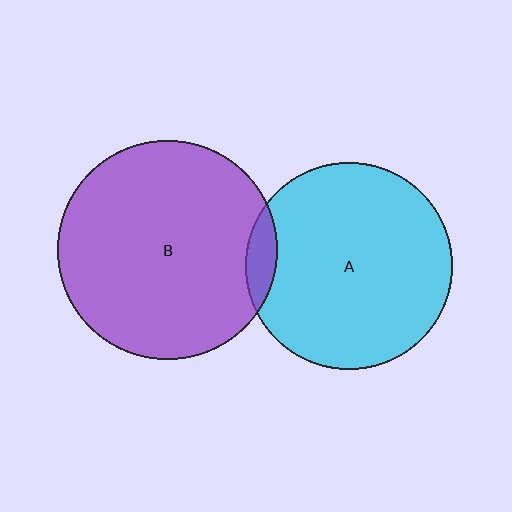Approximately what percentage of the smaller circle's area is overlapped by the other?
Approximately 5%.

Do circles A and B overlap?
Yes.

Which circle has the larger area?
Circle B (purple).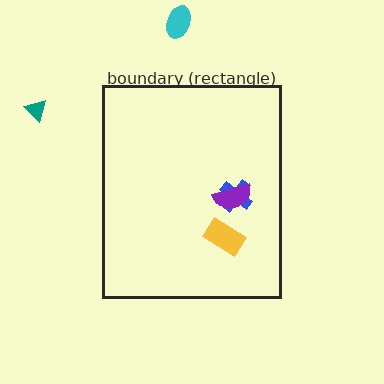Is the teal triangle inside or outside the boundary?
Outside.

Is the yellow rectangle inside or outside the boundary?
Inside.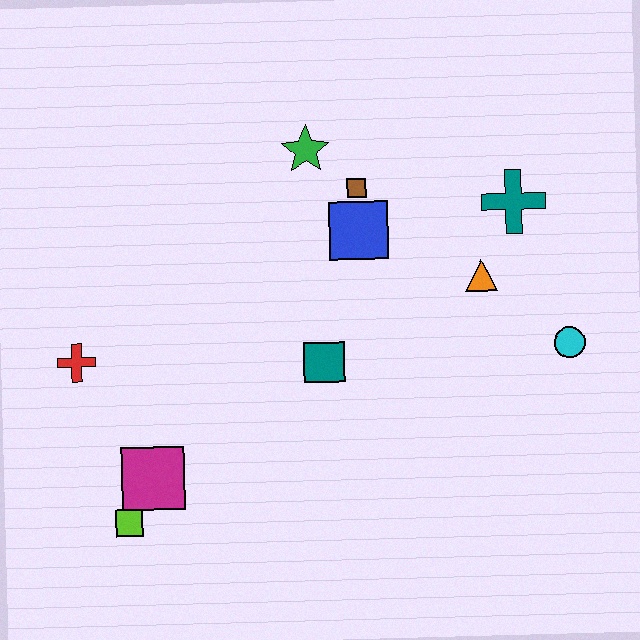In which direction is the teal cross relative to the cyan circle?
The teal cross is above the cyan circle.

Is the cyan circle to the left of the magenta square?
No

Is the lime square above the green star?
No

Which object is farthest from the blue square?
The lime square is farthest from the blue square.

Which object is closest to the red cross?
The magenta square is closest to the red cross.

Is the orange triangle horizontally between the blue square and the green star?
No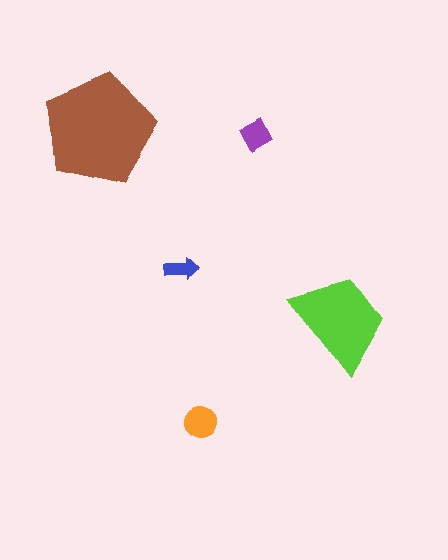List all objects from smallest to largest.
The blue arrow, the purple diamond, the orange circle, the lime trapezoid, the brown pentagon.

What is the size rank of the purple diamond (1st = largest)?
4th.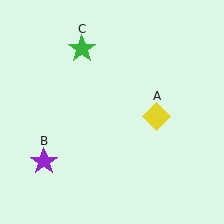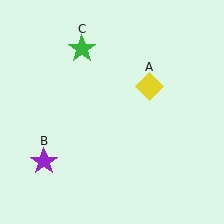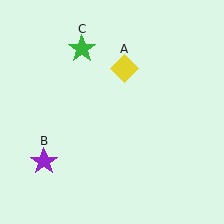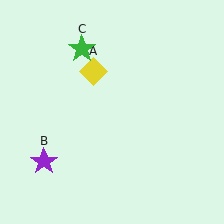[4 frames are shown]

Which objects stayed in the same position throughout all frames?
Purple star (object B) and green star (object C) remained stationary.